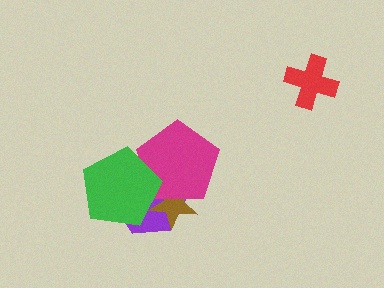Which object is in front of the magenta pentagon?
The green pentagon is in front of the magenta pentagon.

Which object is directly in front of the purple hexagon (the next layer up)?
The brown star is directly in front of the purple hexagon.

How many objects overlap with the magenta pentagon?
3 objects overlap with the magenta pentagon.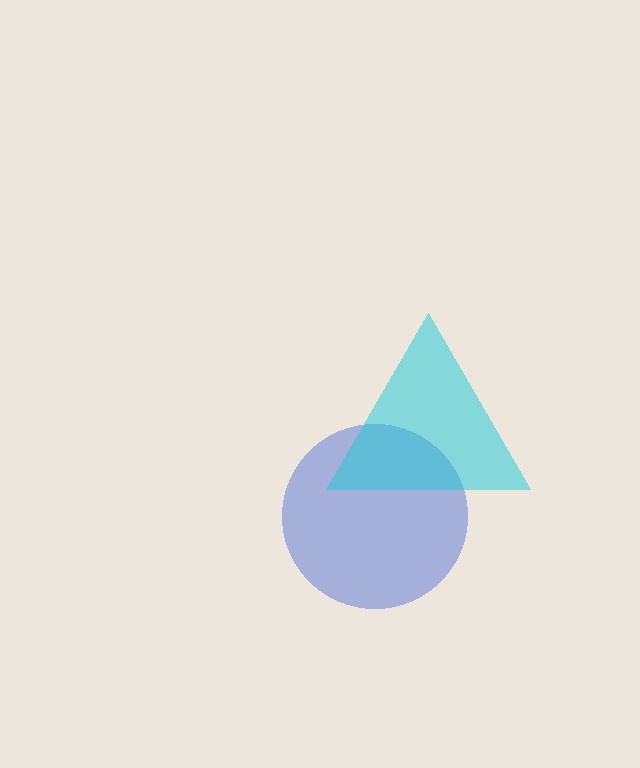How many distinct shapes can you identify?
There are 2 distinct shapes: a blue circle, a cyan triangle.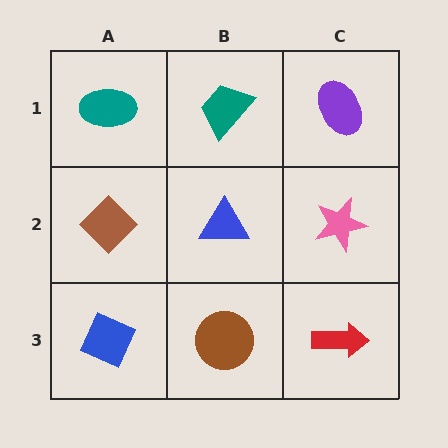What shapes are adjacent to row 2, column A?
A teal ellipse (row 1, column A), a blue diamond (row 3, column A), a blue triangle (row 2, column B).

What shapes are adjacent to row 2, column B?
A teal trapezoid (row 1, column B), a brown circle (row 3, column B), a brown diamond (row 2, column A), a pink star (row 2, column C).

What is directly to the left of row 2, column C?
A blue triangle.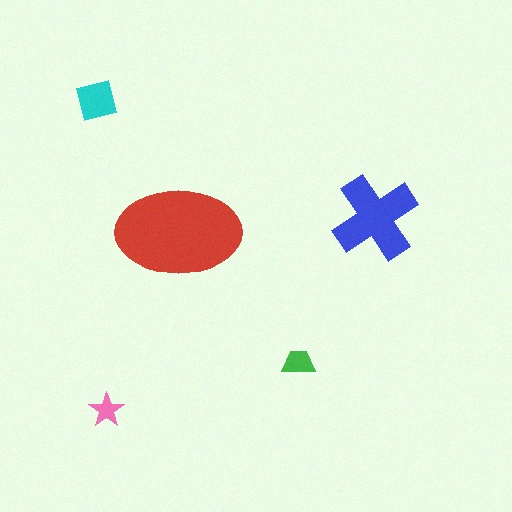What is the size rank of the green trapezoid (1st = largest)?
4th.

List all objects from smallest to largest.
The pink star, the green trapezoid, the cyan square, the blue cross, the red ellipse.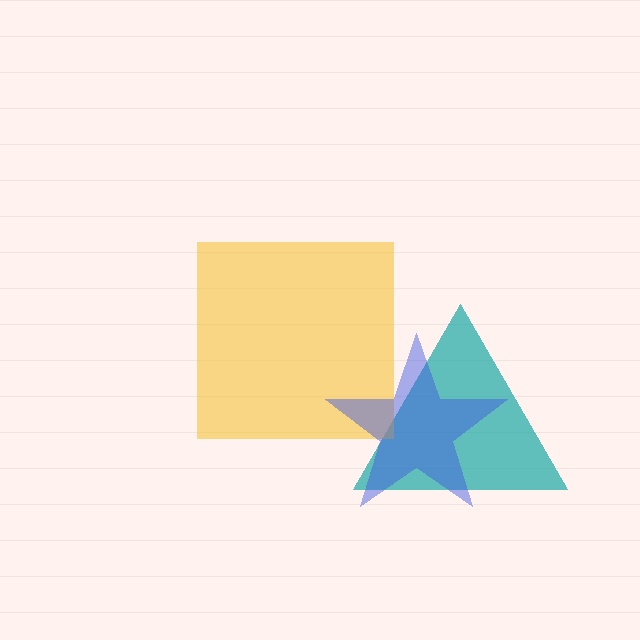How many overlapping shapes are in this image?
There are 3 overlapping shapes in the image.